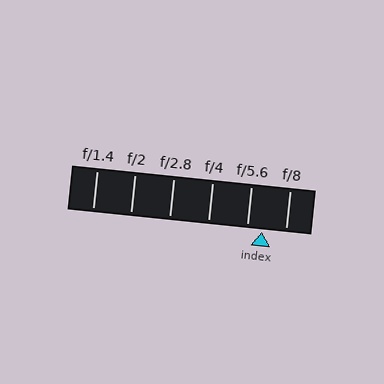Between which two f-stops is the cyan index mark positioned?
The index mark is between f/5.6 and f/8.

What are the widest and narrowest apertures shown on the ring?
The widest aperture shown is f/1.4 and the narrowest is f/8.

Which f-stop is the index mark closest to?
The index mark is closest to f/5.6.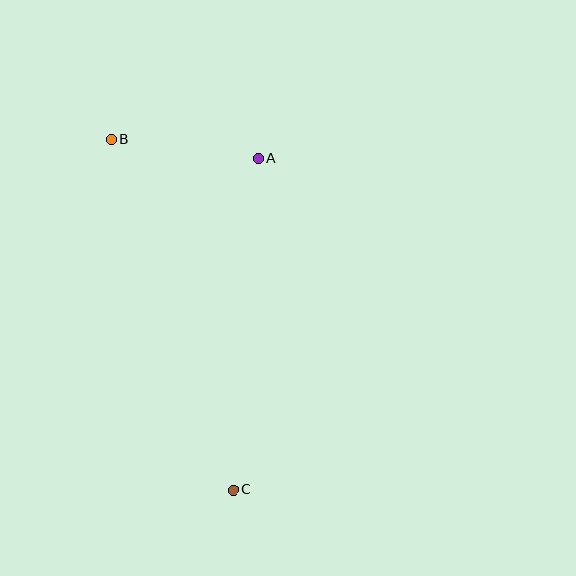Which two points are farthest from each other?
Points B and C are farthest from each other.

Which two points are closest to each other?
Points A and B are closest to each other.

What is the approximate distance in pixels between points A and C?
The distance between A and C is approximately 332 pixels.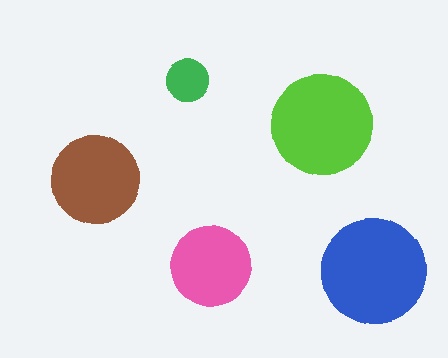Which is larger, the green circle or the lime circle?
The lime one.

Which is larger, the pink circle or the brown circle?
The brown one.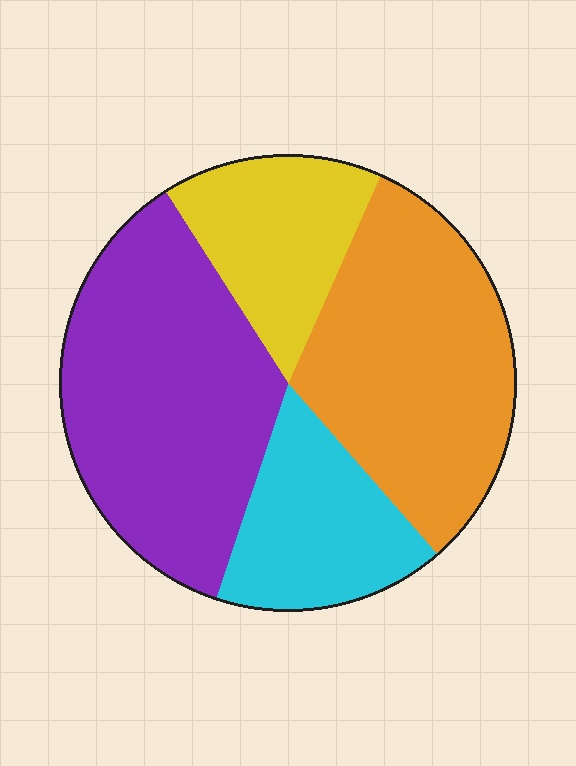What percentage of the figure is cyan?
Cyan covers 17% of the figure.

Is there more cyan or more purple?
Purple.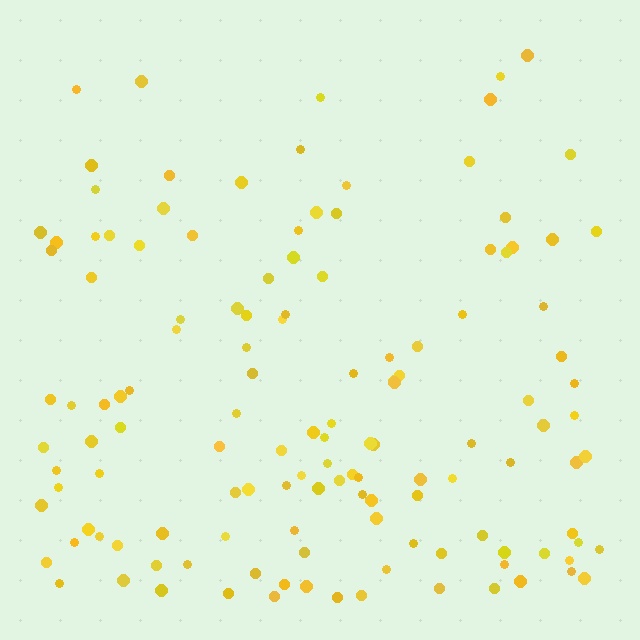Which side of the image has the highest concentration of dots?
The bottom.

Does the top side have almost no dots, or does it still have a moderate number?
Still a moderate number, just noticeably fewer than the bottom.